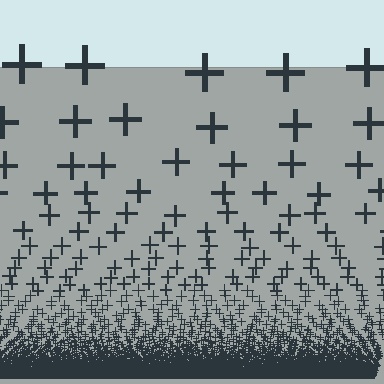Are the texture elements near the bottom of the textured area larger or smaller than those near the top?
Smaller. The gradient is inverted — elements near the bottom are smaller and denser.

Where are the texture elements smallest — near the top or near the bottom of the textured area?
Near the bottom.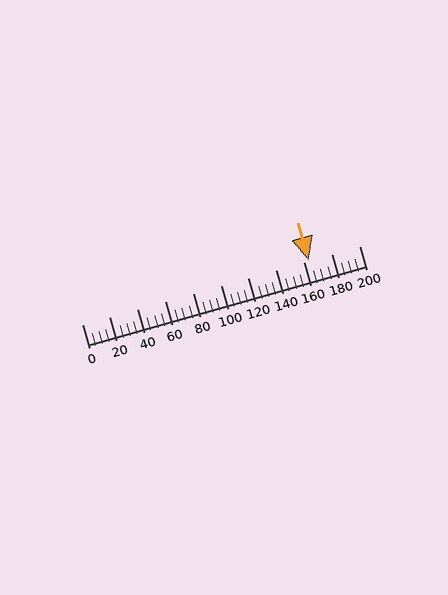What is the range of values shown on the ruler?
The ruler shows values from 0 to 200.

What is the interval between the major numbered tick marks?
The major tick marks are spaced 20 units apart.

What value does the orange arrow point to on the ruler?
The orange arrow points to approximately 164.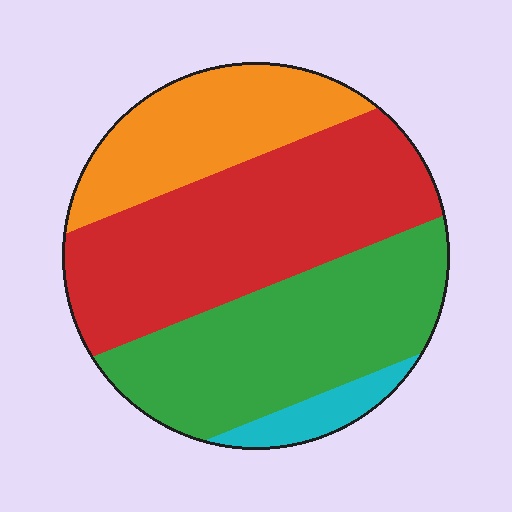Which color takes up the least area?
Cyan, at roughly 5%.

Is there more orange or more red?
Red.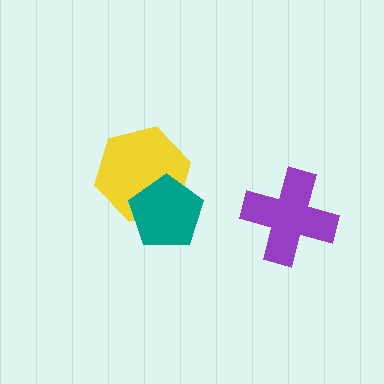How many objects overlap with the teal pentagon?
1 object overlaps with the teal pentagon.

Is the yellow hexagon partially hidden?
Yes, it is partially covered by another shape.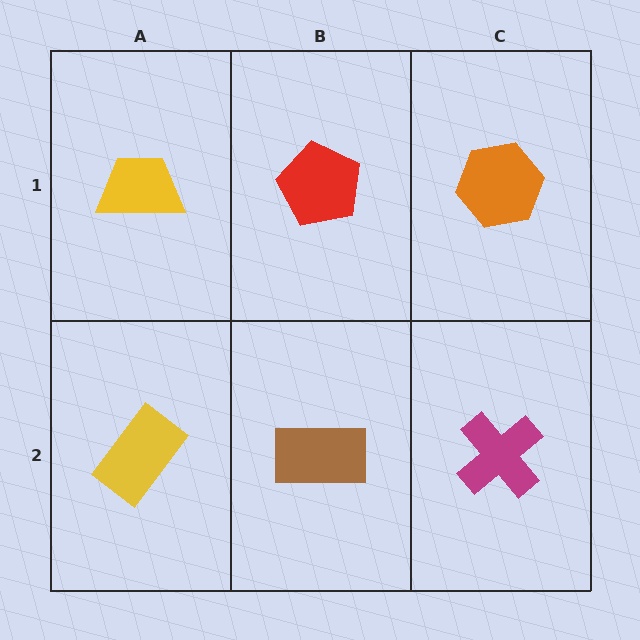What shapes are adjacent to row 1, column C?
A magenta cross (row 2, column C), a red pentagon (row 1, column B).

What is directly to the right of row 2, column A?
A brown rectangle.